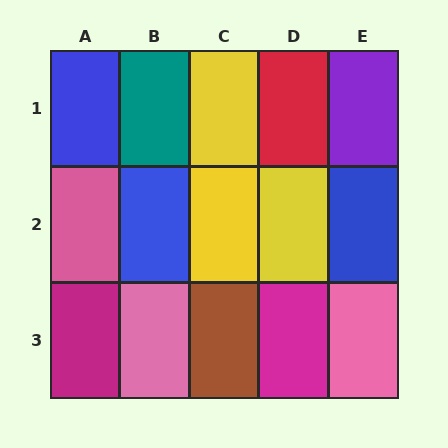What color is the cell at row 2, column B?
Blue.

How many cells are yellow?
3 cells are yellow.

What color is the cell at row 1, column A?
Blue.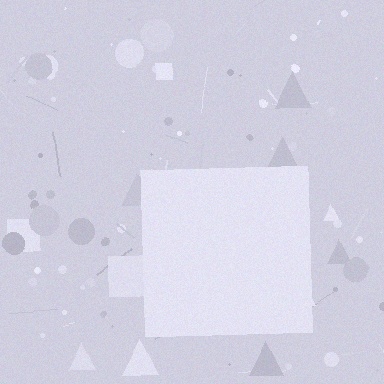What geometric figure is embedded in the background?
A square is embedded in the background.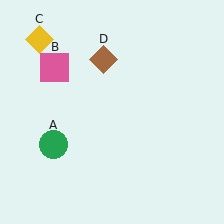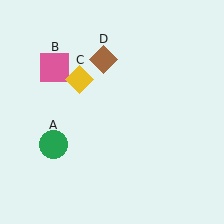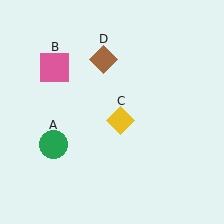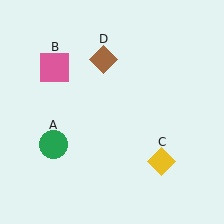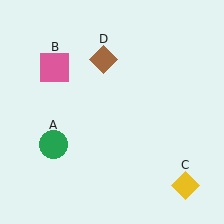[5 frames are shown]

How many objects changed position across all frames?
1 object changed position: yellow diamond (object C).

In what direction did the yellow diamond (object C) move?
The yellow diamond (object C) moved down and to the right.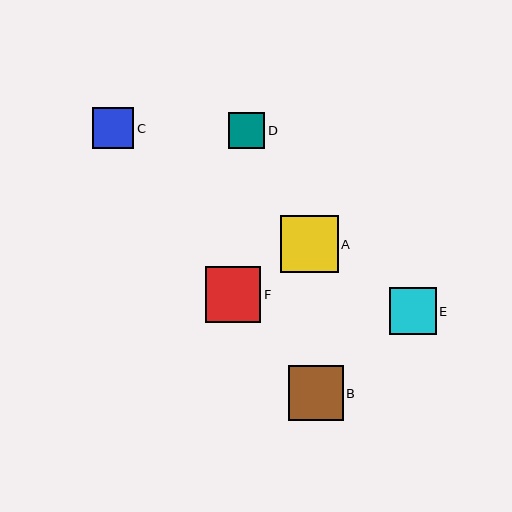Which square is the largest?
Square A is the largest with a size of approximately 57 pixels.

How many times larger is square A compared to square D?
Square A is approximately 1.6 times the size of square D.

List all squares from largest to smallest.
From largest to smallest: A, F, B, E, C, D.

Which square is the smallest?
Square D is the smallest with a size of approximately 36 pixels.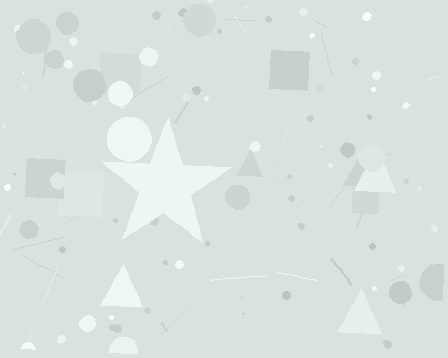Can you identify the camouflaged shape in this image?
The camouflaged shape is a star.